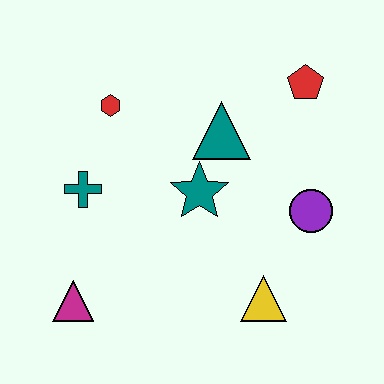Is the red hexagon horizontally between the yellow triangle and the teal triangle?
No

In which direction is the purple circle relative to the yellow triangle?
The purple circle is above the yellow triangle.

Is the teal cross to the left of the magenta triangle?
No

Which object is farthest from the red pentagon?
The magenta triangle is farthest from the red pentagon.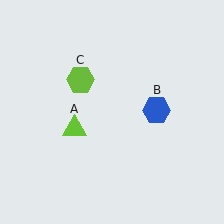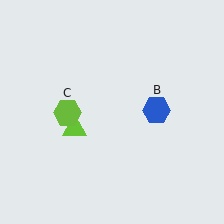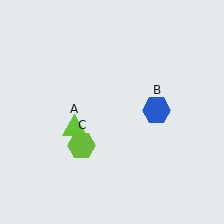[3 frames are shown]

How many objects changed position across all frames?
1 object changed position: lime hexagon (object C).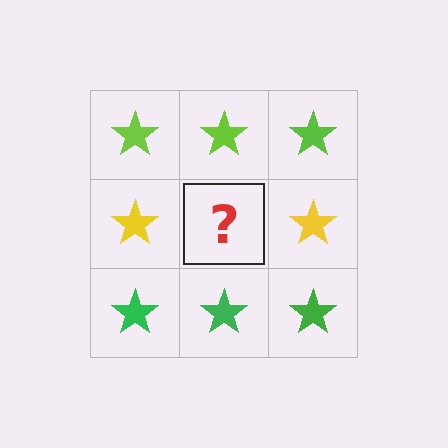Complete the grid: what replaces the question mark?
The question mark should be replaced with a yellow star.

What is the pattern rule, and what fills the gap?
The rule is that each row has a consistent color. The gap should be filled with a yellow star.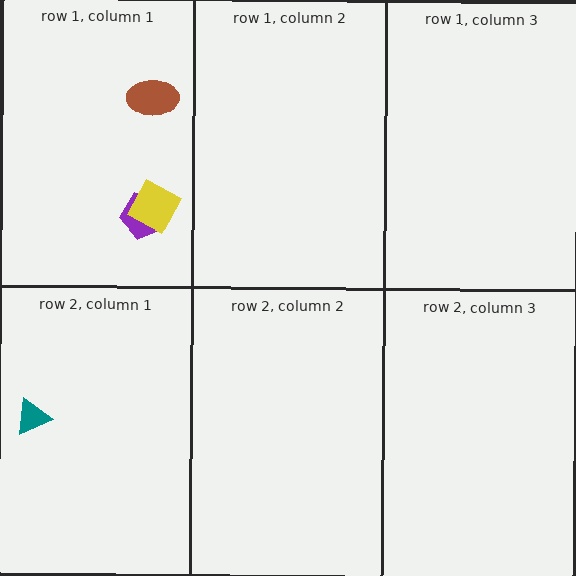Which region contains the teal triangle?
The row 2, column 1 region.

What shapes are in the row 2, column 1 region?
The teal triangle.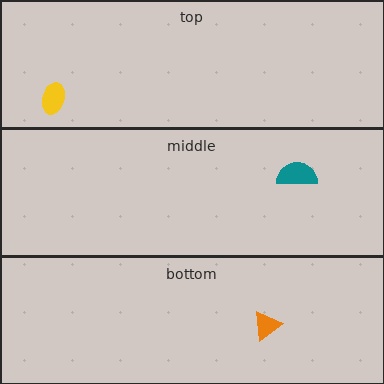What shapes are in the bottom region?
The orange triangle.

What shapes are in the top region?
The yellow ellipse.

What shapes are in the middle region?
The teal semicircle.